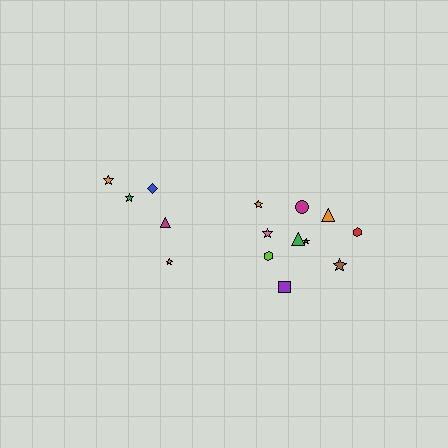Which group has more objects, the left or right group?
The right group.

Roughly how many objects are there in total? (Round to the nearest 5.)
Roughly 15 objects in total.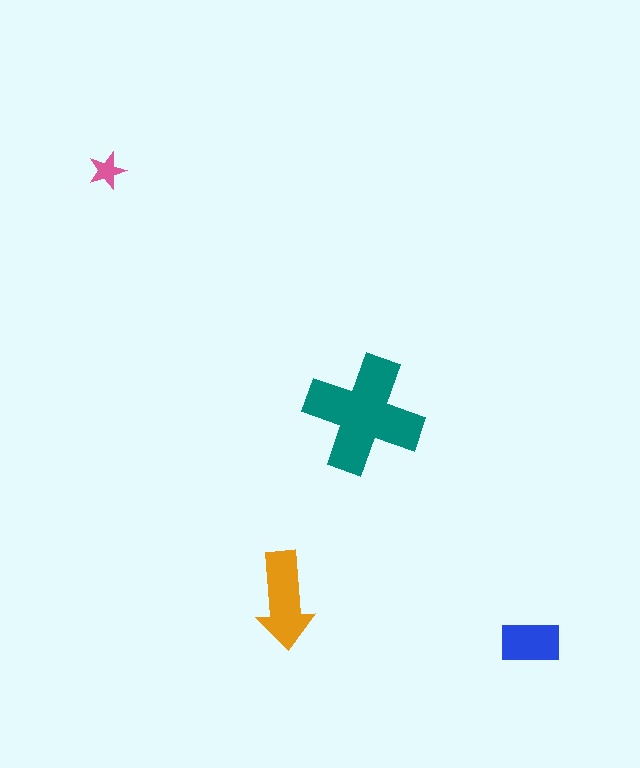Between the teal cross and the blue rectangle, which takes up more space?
The teal cross.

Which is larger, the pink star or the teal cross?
The teal cross.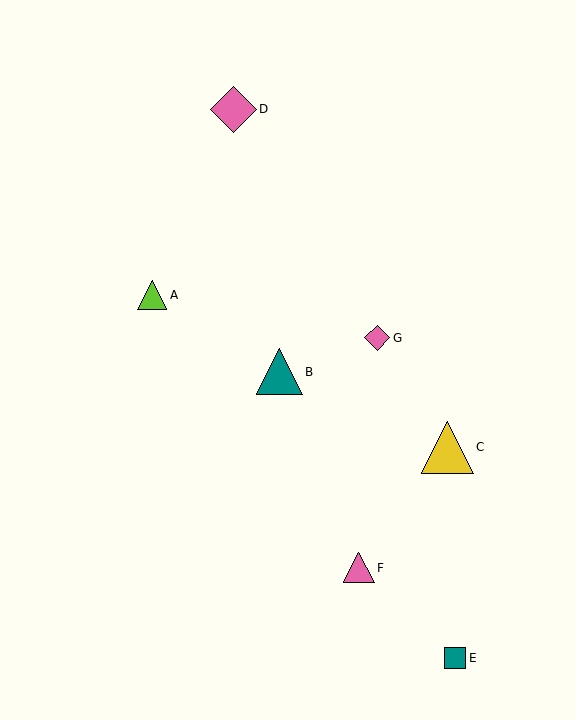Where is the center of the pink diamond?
The center of the pink diamond is at (233, 109).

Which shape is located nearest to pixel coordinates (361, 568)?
The pink triangle (labeled F) at (359, 568) is nearest to that location.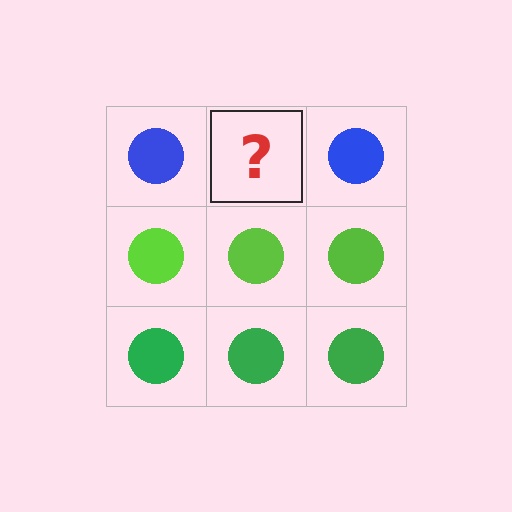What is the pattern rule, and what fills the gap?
The rule is that each row has a consistent color. The gap should be filled with a blue circle.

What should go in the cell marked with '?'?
The missing cell should contain a blue circle.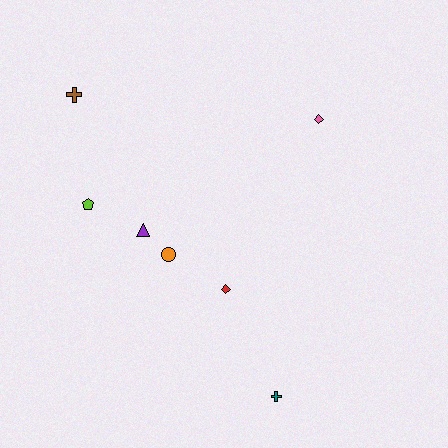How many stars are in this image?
There are no stars.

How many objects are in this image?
There are 7 objects.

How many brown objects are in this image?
There is 1 brown object.